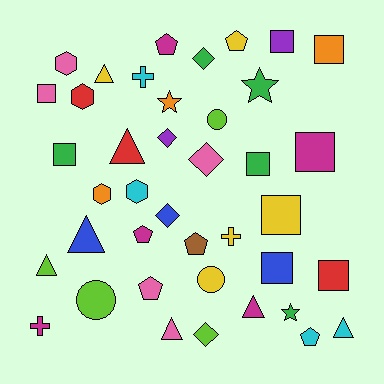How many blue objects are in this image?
There are 3 blue objects.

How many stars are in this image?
There are 3 stars.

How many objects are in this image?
There are 40 objects.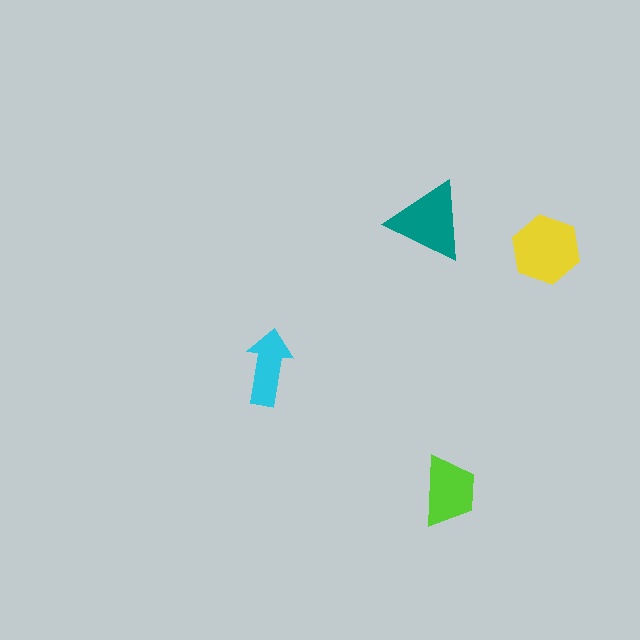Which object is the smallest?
The cyan arrow.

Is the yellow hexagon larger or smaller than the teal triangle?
Larger.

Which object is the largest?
The yellow hexagon.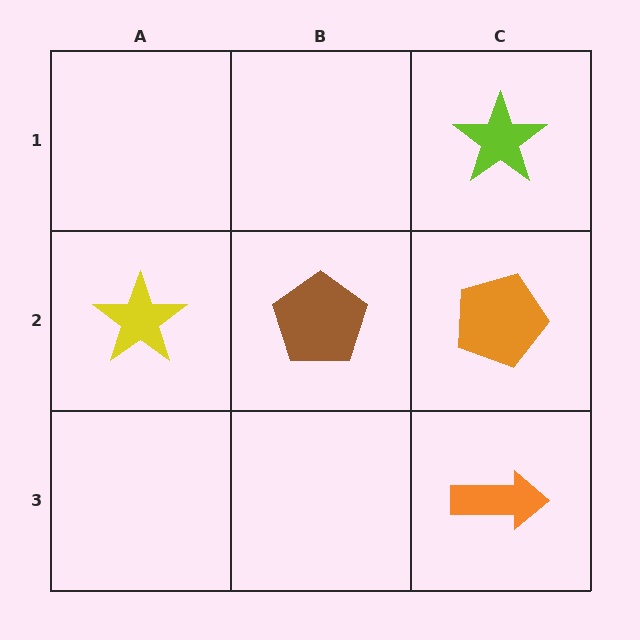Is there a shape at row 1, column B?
No, that cell is empty.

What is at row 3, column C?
An orange arrow.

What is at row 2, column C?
An orange pentagon.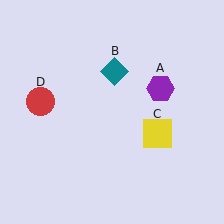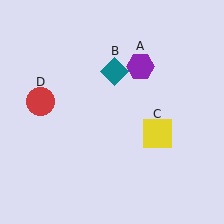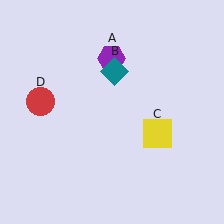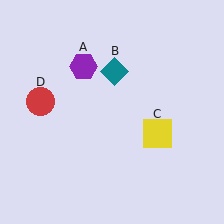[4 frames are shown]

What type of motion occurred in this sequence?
The purple hexagon (object A) rotated counterclockwise around the center of the scene.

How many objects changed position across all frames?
1 object changed position: purple hexagon (object A).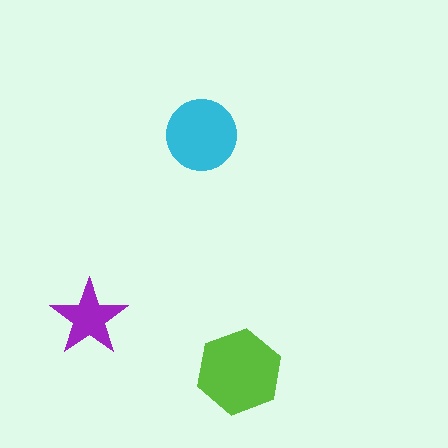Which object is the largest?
The lime hexagon.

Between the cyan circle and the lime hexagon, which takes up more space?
The lime hexagon.